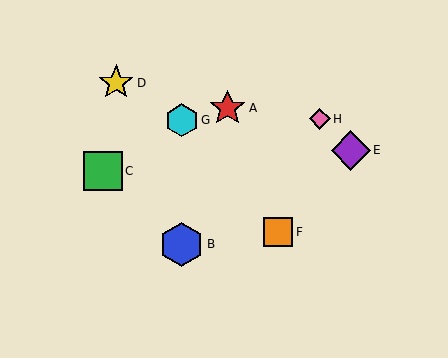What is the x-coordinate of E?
Object E is at x≈351.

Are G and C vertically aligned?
No, G is at x≈182 and C is at x≈103.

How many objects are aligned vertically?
2 objects (B, G) are aligned vertically.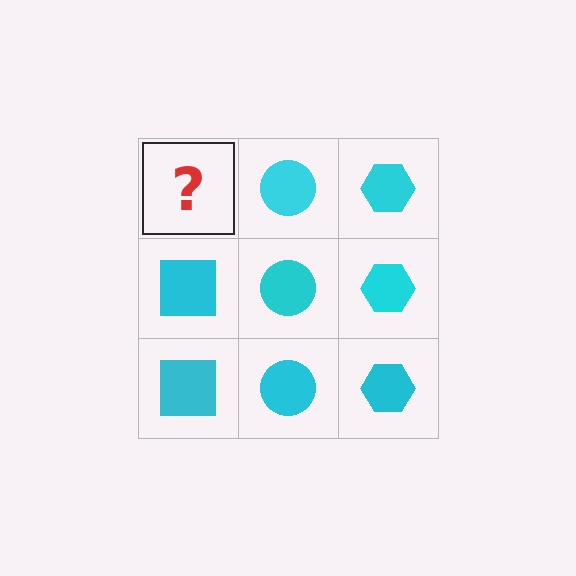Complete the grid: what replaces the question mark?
The question mark should be replaced with a cyan square.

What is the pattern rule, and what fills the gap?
The rule is that each column has a consistent shape. The gap should be filled with a cyan square.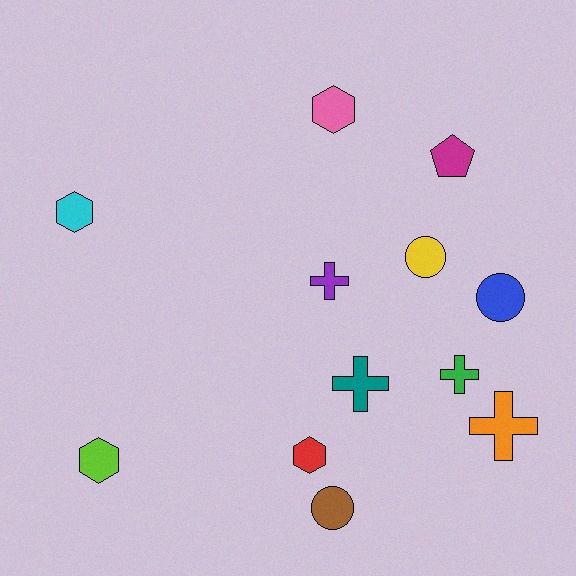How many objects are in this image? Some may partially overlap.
There are 12 objects.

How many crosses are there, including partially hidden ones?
There are 4 crosses.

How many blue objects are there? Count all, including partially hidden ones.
There is 1 blue object.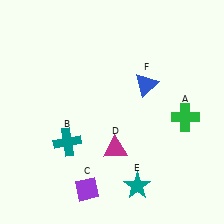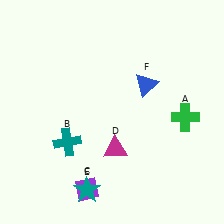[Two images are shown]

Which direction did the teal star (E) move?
The teal star (E) moved left.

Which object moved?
The teal star (E) moved left.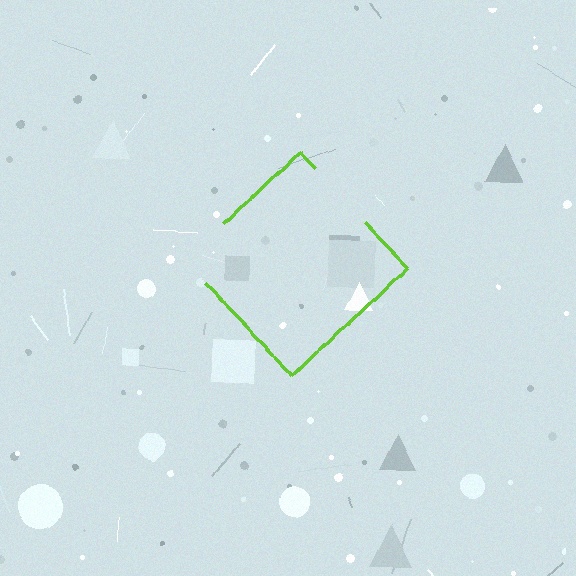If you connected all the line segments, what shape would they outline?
They would outline a diamond.